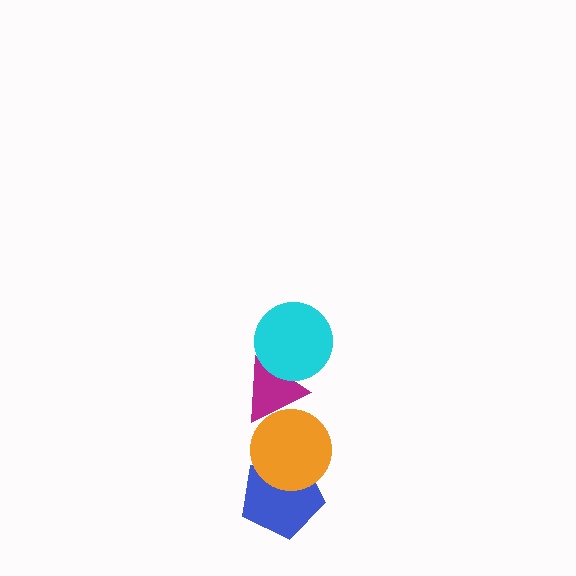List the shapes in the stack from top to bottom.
From top to bottom: the cyan circle, the magenta triangle, the orange circle, the blue pentagon.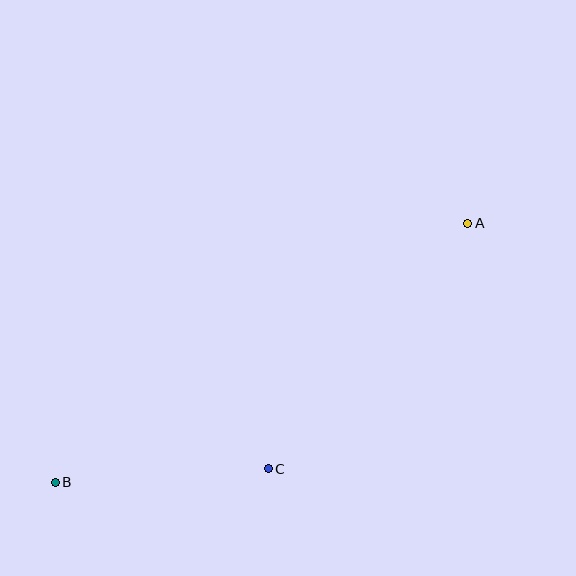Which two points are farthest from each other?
Points A and B are farthest from each other.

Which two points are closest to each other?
Points B and C are closest to each other.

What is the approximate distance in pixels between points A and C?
The distance between A and C is approximately 317 pixels.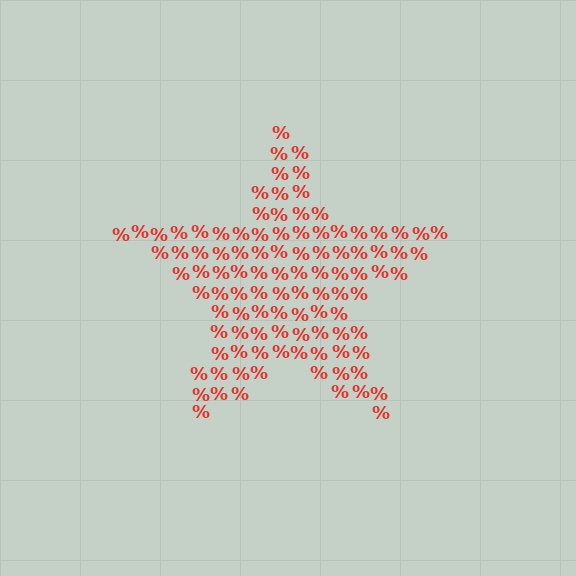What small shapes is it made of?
It is made of small percent signs.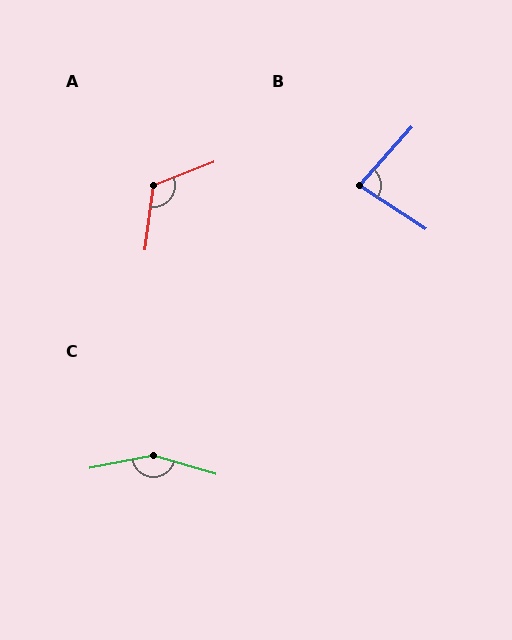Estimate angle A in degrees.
Approximately 120 degrees.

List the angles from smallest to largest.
B (81°), A (120°), C (153°).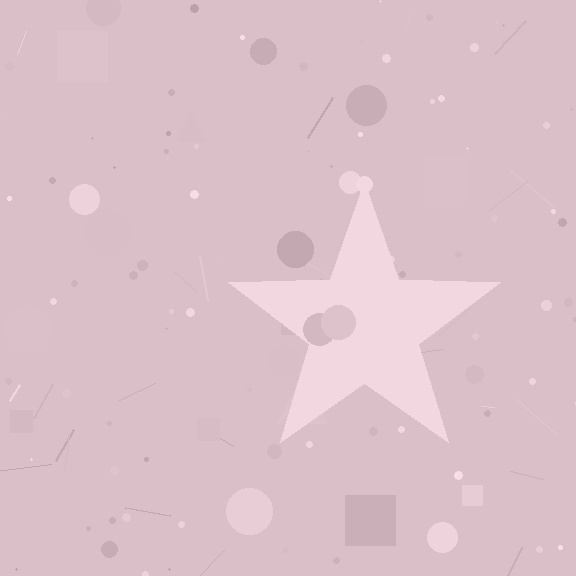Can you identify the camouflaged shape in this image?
The camouflaged shape is a star.